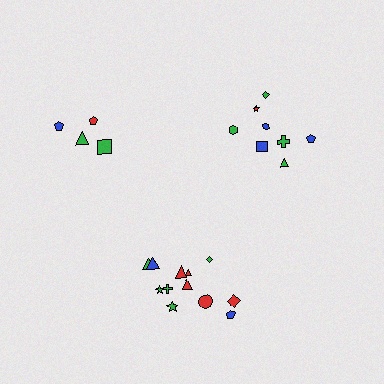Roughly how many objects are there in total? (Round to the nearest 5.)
Roughly 25 objects in total.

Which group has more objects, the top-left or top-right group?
The top-right group.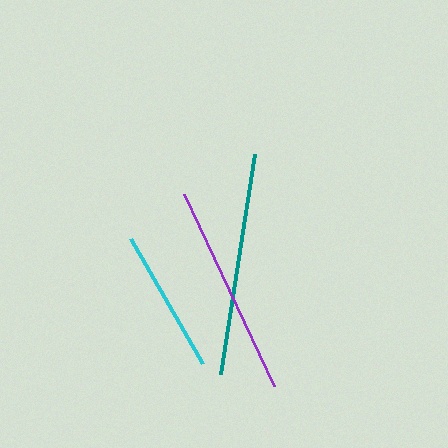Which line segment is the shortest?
The cyan line is the shortest at approximately 144 pixels.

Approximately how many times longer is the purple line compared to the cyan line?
The purple line is approximately 1.5 times the length of the cyan line.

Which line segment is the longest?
The teal line is the longest at approximately 222 pixels.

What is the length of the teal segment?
The teal segment is approximately 222 pixels long.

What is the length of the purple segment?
The purple segment is approximately 212 pixels long.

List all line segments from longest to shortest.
From longest to shortest: teal, purple, cyan.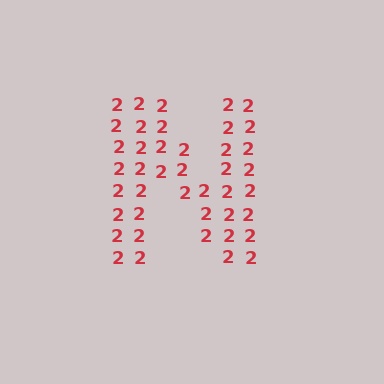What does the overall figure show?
The overall figure shows the letter N.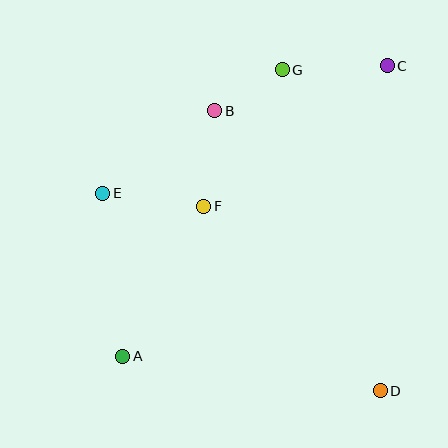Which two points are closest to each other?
Points B and G are closest to each other.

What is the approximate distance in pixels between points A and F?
The distance between A and F is approximately 170 pixels.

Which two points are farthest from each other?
Points A and C are farthest from each other.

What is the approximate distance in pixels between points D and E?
The distance between D and E is approximately 341 pixels.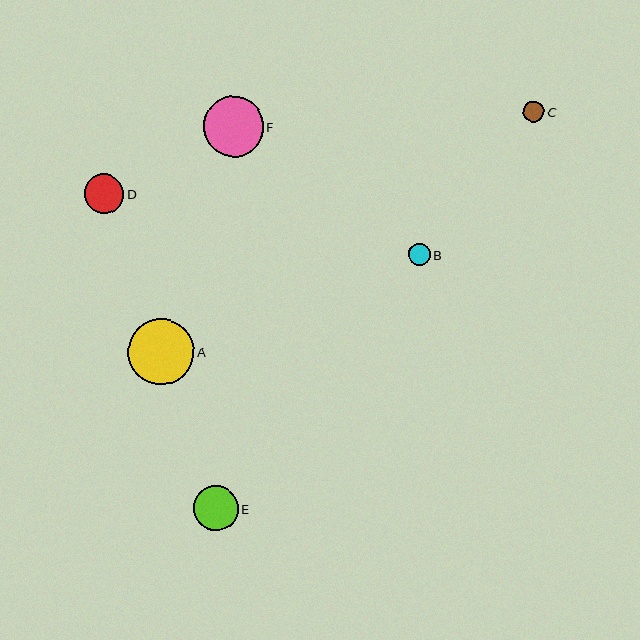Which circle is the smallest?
Circle C is the smallest with a size of approximately 21 pixels.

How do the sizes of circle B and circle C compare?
Circle B and circle C are approximately the same size.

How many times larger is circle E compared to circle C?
Circle E is approximately 2.1 times the size of circle C.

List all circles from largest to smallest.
From largest to smallest: A, F, E, D, B, C.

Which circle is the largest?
Circle A is the largest with a size of approximately 66 pixels.